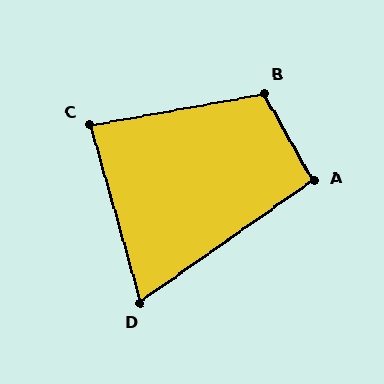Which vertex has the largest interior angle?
B, at approximately 109 degrees.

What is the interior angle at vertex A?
Approximately 96 degrees (obtuse).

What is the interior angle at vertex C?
Approximately 84 degrees (acute).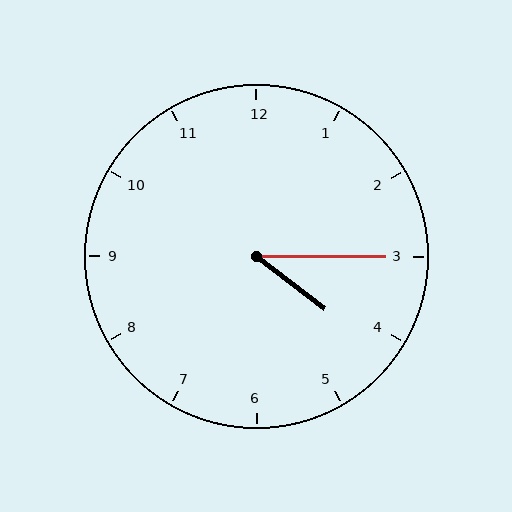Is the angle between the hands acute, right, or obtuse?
It is acute.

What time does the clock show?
4:15.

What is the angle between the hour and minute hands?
Approximately 38 degrees.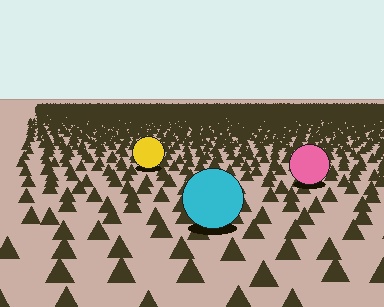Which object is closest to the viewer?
The cyan circle is closest. The texture marks near it are larger and more spread out.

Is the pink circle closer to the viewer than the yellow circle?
Yes. The pink circle is closer — you can tell from the texture gradient: the ground texture is coarser near it.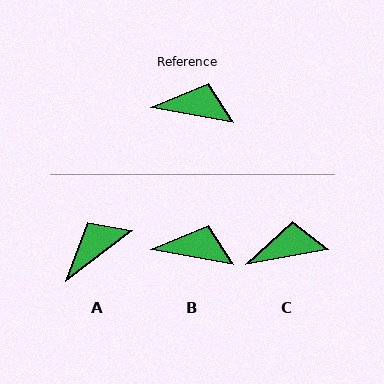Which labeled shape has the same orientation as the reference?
B.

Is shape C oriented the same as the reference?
No, it is off by about 21 degrees.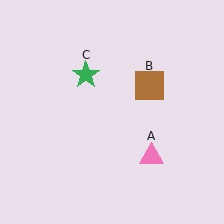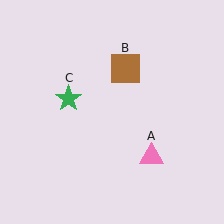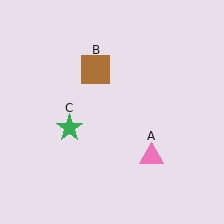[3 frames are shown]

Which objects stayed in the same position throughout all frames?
Pink triangle (object A) remained stationary.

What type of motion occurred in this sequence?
The brown square (object B), green star (object C) rotated counterclockwise around the center of the scene.